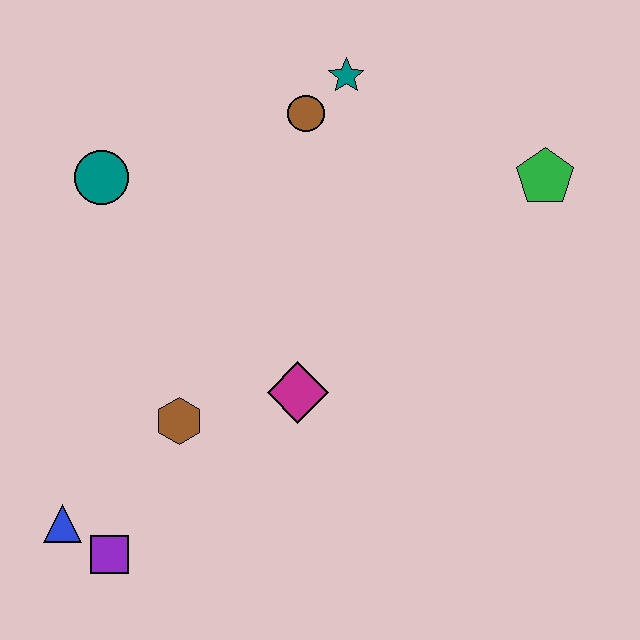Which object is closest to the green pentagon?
The teal star is closest to the green pentagon.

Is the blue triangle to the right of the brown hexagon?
No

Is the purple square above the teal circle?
No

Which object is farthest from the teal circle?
The green pentagon is farthest from the teal circle.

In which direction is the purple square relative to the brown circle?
The purple square is below the brown circle.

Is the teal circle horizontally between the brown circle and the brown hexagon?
No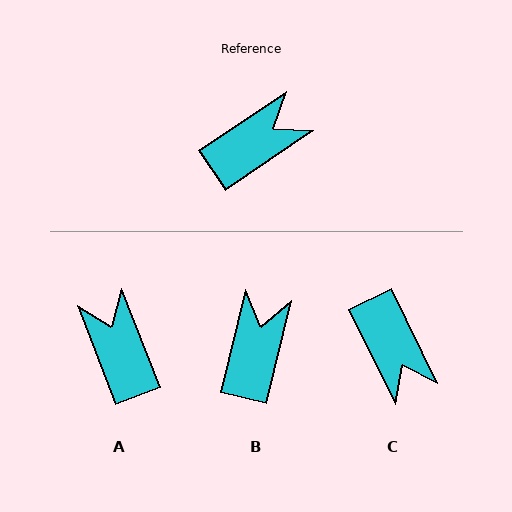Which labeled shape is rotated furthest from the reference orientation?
C, about 98 degrees away.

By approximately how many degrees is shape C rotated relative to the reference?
Approximately 98 degrees clockwise.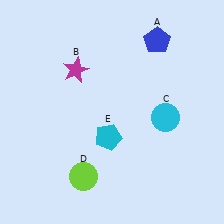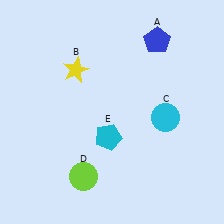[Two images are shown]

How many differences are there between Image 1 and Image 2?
There is 1 difference between the two images.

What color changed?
The star (B) changed from magenta in Image 1 to yellow in Image 2.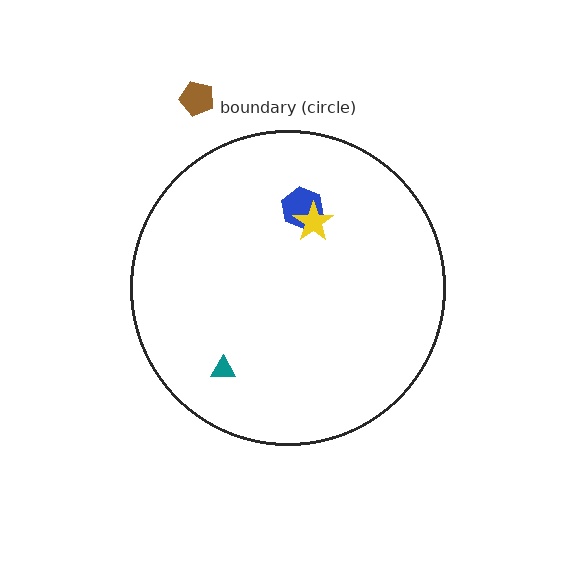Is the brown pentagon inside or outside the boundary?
Outside.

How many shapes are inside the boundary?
3 inside, 1 outside.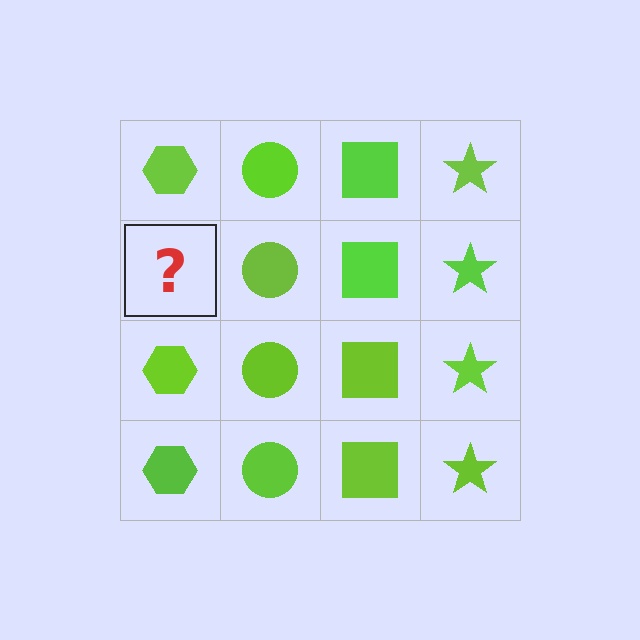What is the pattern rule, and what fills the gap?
The rule is that each column has a consistent shape. The gap should be filled with a lime hexagon.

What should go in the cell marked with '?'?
The missing cell should contain a lime hexagon.